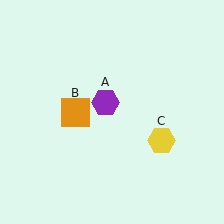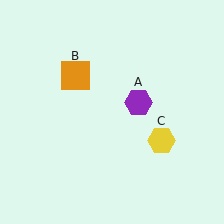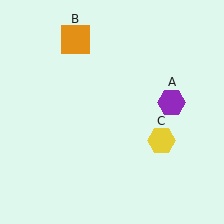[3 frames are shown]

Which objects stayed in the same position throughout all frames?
Yellow hexagon (object C) remained stationary.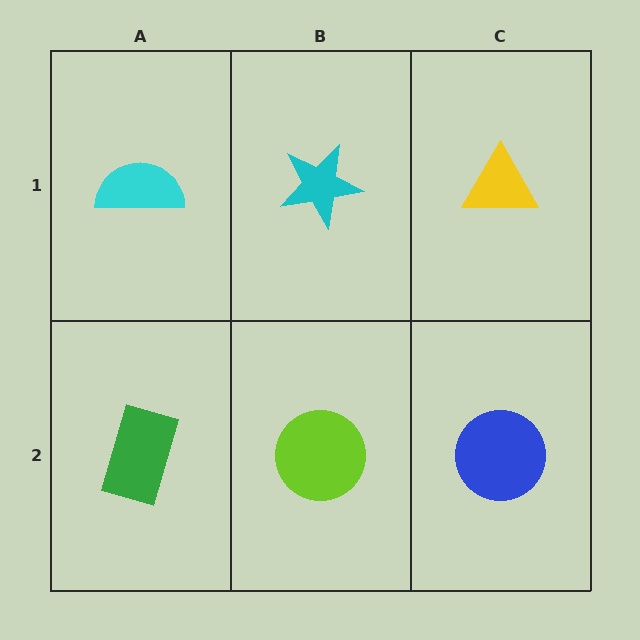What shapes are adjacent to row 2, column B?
A cyan star (row 1, column B), a green rectangle (row 2, column A), a blue circle (row 2, column C).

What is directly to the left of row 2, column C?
A lime circle.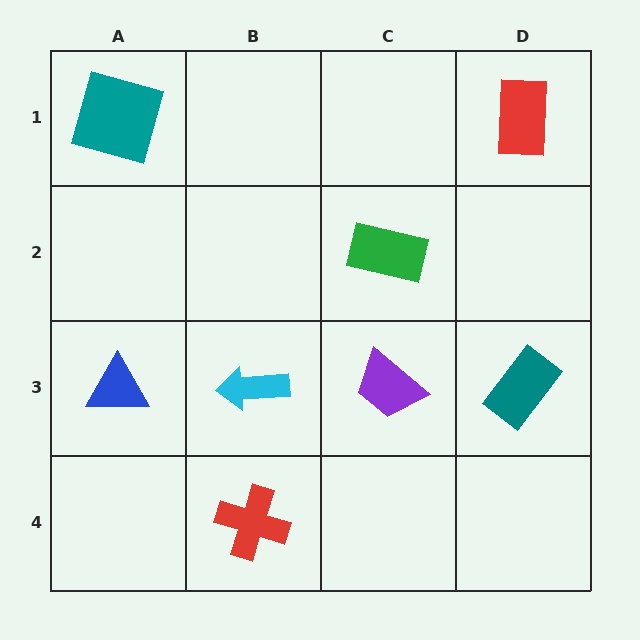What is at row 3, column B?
A cyan arrow.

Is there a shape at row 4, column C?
No, that cell is empty.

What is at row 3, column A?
A blue triangle.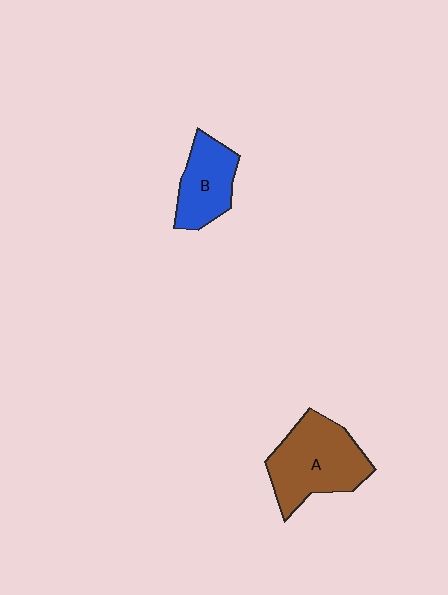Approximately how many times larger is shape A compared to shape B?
Approximately 1.5 times.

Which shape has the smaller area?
Shape B (blue).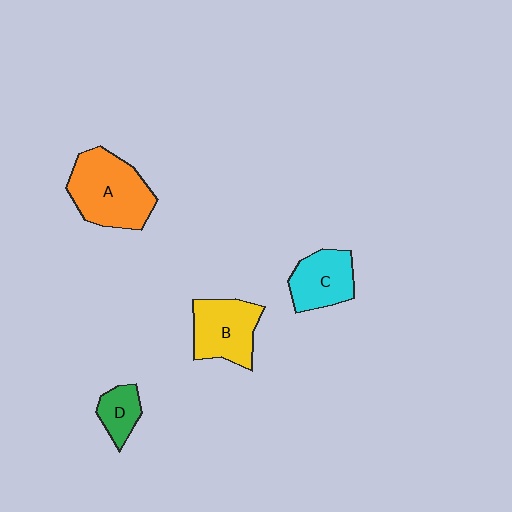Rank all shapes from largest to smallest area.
From largest to smallest: A (orange), B (yellow), C (cyan), D (green).